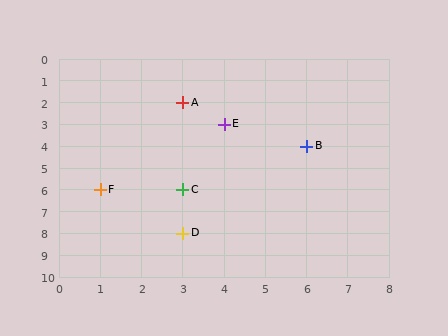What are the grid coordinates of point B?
Point B is at grid coordinates (6, 4).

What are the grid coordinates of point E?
Point E is at grid coordinates (4, 3).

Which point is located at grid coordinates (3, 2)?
Point A is at (3, 2).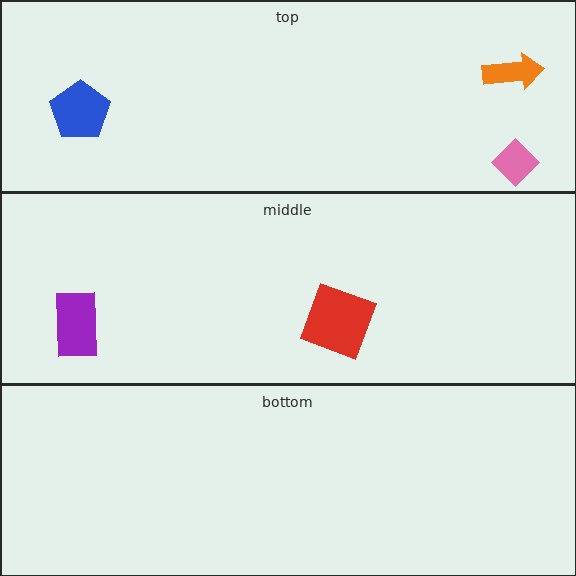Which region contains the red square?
The middle region.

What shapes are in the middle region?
The purple rectangle, the red square.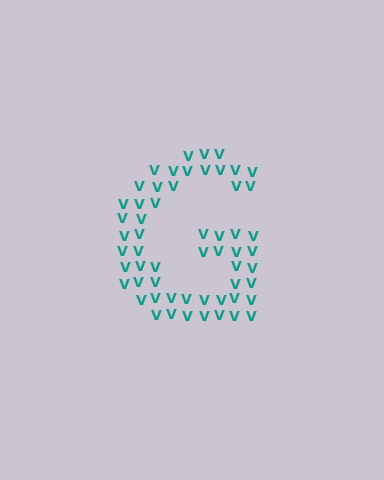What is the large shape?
The large shape is the letter G.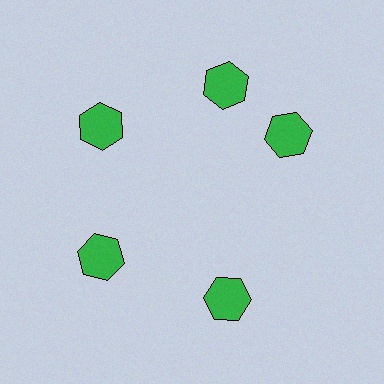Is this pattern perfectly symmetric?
No. The 5 green hexagons are arranged in a ring, but one element near the 3 o'clock position is rotated out of alignment along the ring, breaking the 5-fold rotational symmetry.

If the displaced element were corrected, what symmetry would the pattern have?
It would have 5-fold rotational symmetry — the pattern would map onto itself every 72 degrees.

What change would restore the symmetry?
The symmetry would be restored by rotating it back into even spacing with its neighbors so that all 5 hexagons sit at equal angles and equal distance from the center.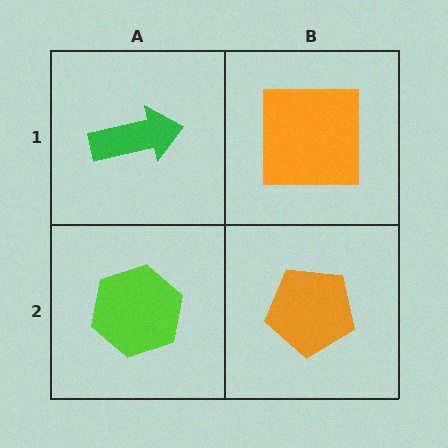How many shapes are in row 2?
2 shapes.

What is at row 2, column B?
An orange pentagon.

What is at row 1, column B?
An orange square.